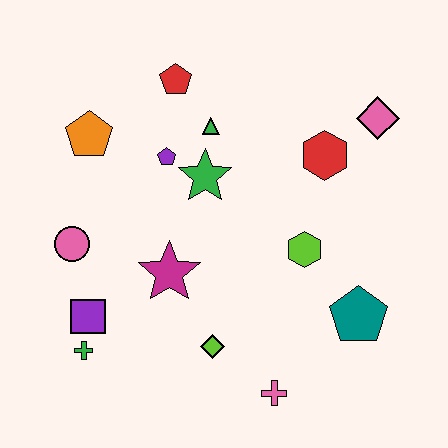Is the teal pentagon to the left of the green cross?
No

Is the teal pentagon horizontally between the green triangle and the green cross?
No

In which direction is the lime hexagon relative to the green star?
The lime hexagon is to the right of the green star.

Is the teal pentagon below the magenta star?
Yes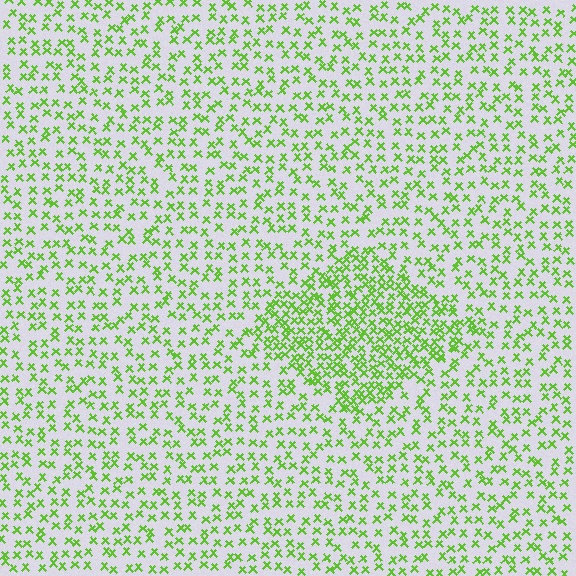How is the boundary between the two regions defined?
The boundary is defined by a change in element density (approximately 2.0x ratio). All elements are the same color, size, and shape.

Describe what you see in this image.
The image contains small lime elements arranged at two different densities. A diamond-shaped region is visible where the elements are more densely packed than the surrounding area.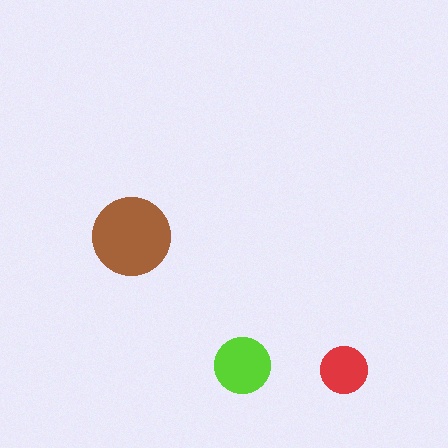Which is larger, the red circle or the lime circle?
The lime one.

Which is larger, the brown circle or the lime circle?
The brown one.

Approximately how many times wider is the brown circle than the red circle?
About 1.5 times wider.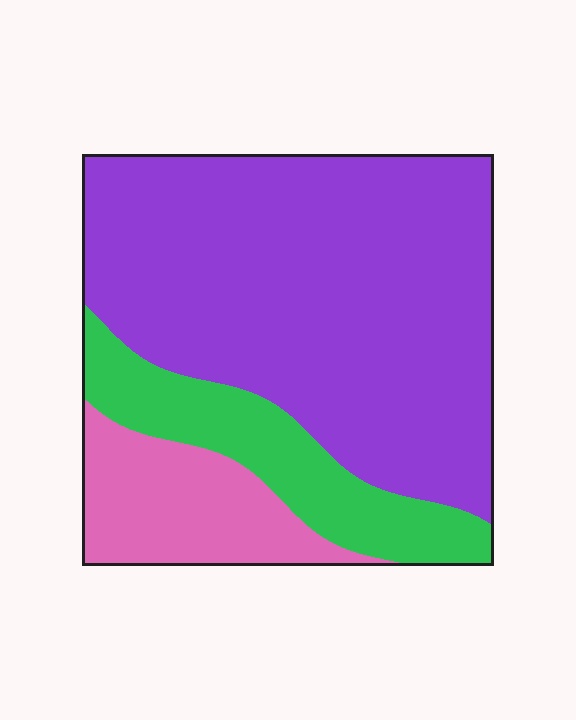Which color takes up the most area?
Purple, at roughly 65%.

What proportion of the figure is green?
Green takes up less than a quarter of the figure.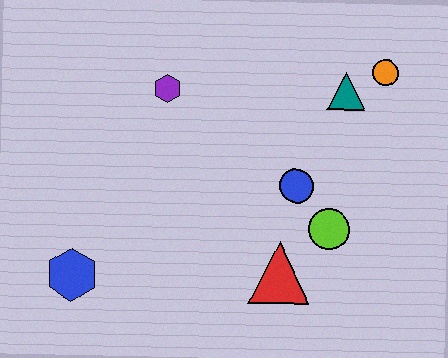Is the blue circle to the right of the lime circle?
No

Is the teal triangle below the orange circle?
Yes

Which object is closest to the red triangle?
The lime circle is closest to the red triangle.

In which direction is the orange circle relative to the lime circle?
The orange circle is above the lime circle.